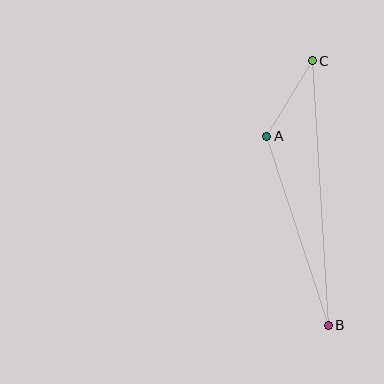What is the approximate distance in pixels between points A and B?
The distance between A and B is approximately 199 pixels.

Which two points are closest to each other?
Points A and C are closest to each other.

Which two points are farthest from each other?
Points B and C are farthest from each other.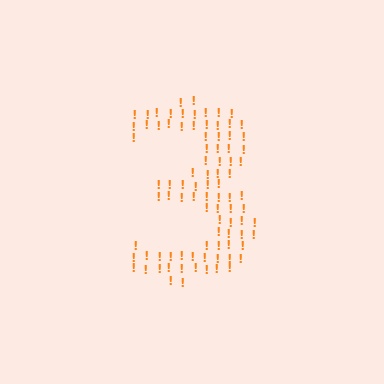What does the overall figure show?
The overall figure shows the digit 3.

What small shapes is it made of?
It is made of small exclamation marks.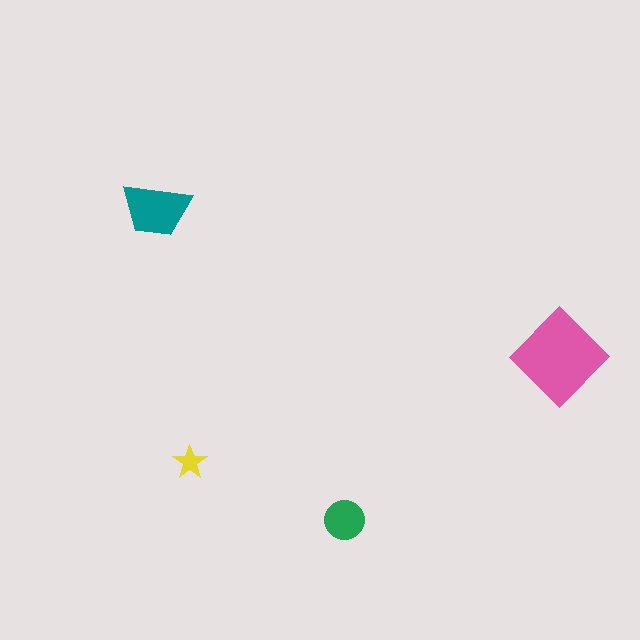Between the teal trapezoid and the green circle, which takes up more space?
The teal trapezoid.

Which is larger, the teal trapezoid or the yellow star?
The teal trapezoid.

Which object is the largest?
The pink diamond.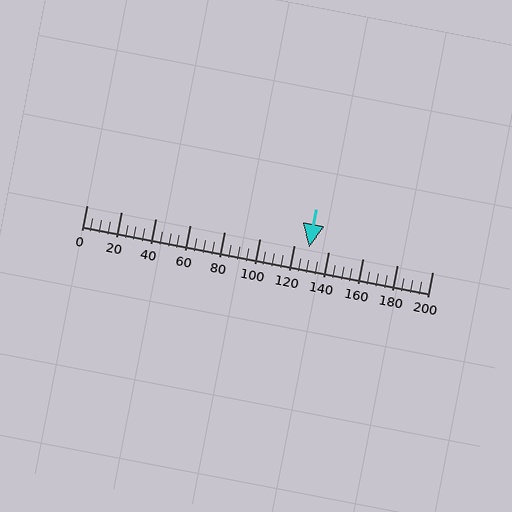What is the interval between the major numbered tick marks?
The major tick marks are spaced 20 units apart.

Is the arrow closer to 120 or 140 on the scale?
The arrow is closer to 120.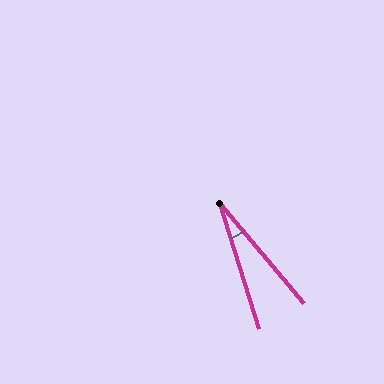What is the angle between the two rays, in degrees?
Approximately 23 degrees.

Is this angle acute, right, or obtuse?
It is acute.